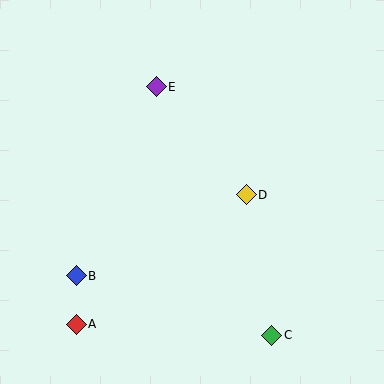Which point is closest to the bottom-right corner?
Point C is closest to the bottom-right corner.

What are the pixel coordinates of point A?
Point A is at (76, 324).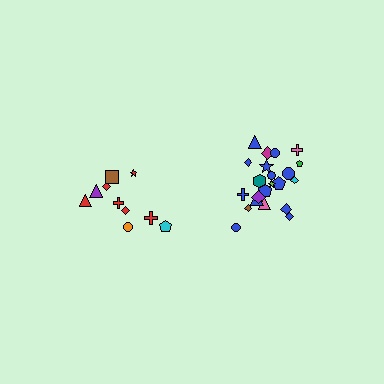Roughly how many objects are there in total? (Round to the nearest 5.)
Roughly 30 objects in total.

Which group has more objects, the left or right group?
The right group.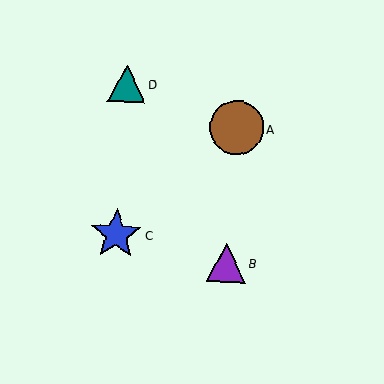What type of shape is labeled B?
Shape B is a purple triangle.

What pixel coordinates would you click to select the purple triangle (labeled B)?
Click at (226, 263) to select the purple triangle B.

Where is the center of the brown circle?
The center of the brown circle is at (237, 128).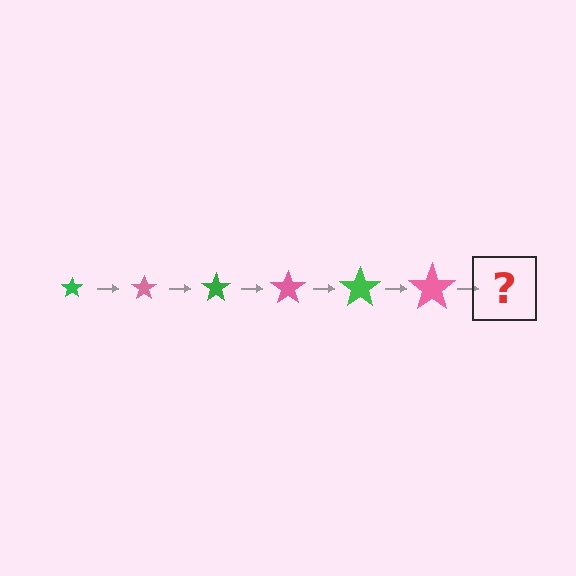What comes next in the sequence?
The next element should be a green star, larger than the previous one.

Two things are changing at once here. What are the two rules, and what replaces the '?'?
The two rules are that the star grows larger each step and the color cycles through green and pink. The '?' should be a green star, larger than the previous one.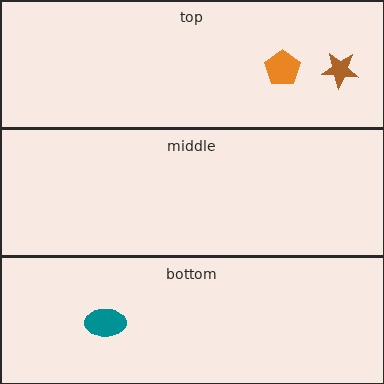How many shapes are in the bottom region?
1.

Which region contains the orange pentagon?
The top region.